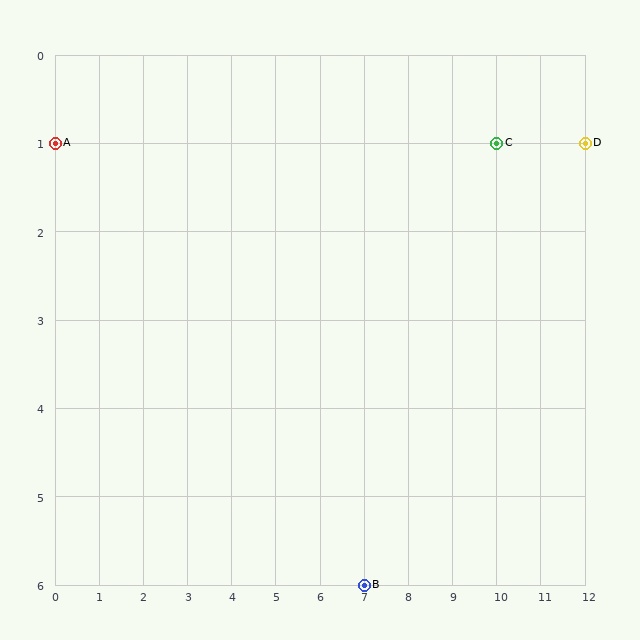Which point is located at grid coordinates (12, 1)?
Point D is at (12, 1).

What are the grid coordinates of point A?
Point A is at grid coordinates (0, 1).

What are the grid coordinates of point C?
Point C is at grid coordinates (10, 1).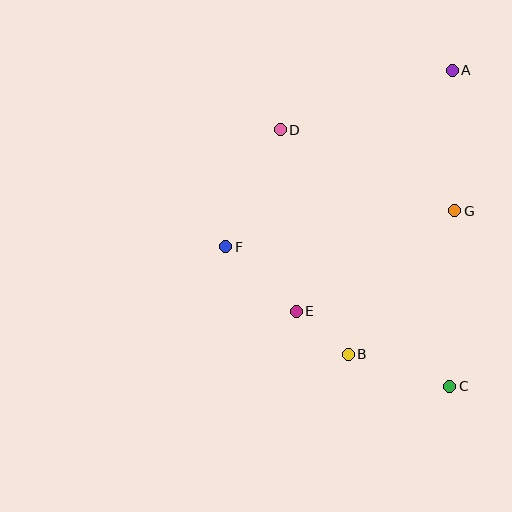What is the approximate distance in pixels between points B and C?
The distance between B and C is approximately 106 pixels.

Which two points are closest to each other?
Points B and E are closest to each other.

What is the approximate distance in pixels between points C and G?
The distance between C and G is approximately 176 pixels.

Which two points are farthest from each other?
Points A and C are farthest from each other.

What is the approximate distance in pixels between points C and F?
The distance between C and F is approximately 264 pixels.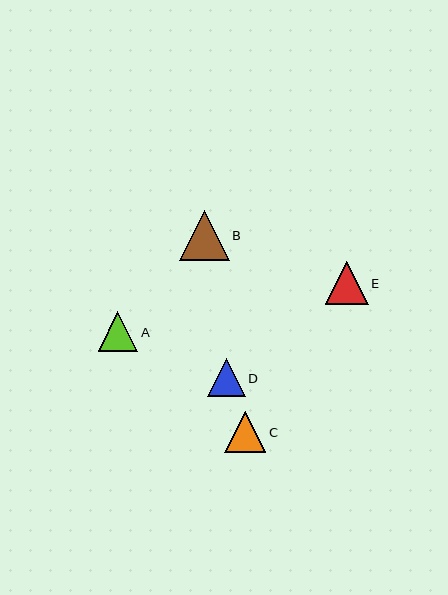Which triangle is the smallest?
Triangle D is the smallest with a size of approximately 38 pixels.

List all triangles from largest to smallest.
From largest to smallest: B, E, C, A, D.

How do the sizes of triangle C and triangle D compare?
Triangle C and triangle D are approximately the same size.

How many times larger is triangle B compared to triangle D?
Triangle B is approximately 1.3 times the size of triangle D.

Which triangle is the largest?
Triangle B is the largest with a size of approximately 49 pixels.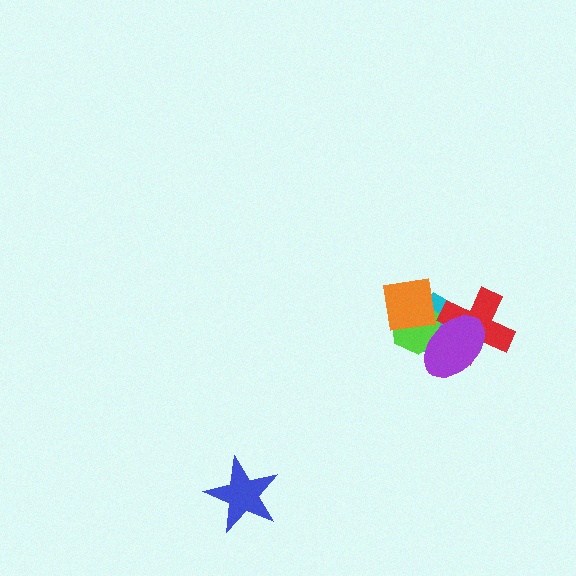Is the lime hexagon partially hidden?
Yes, it is partially covered by another shape.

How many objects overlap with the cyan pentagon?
4 objects overlap with the cyan pentagon.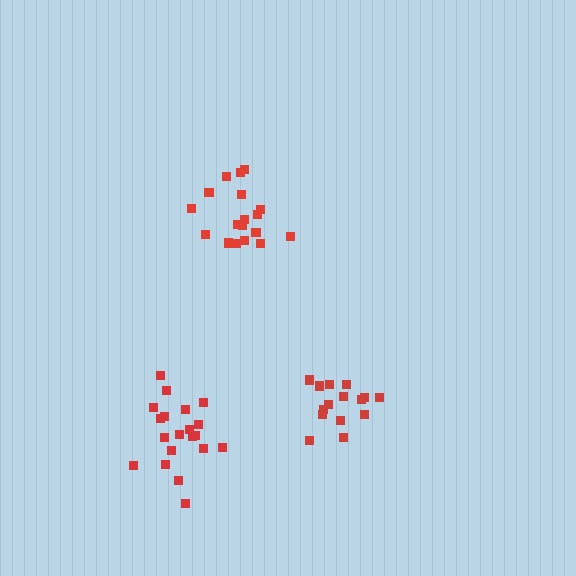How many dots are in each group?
Group 1: 20 dots, Group 2: 18 dots, Group 3: 15 dots (53 total).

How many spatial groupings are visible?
There are 3 spatial groupings.